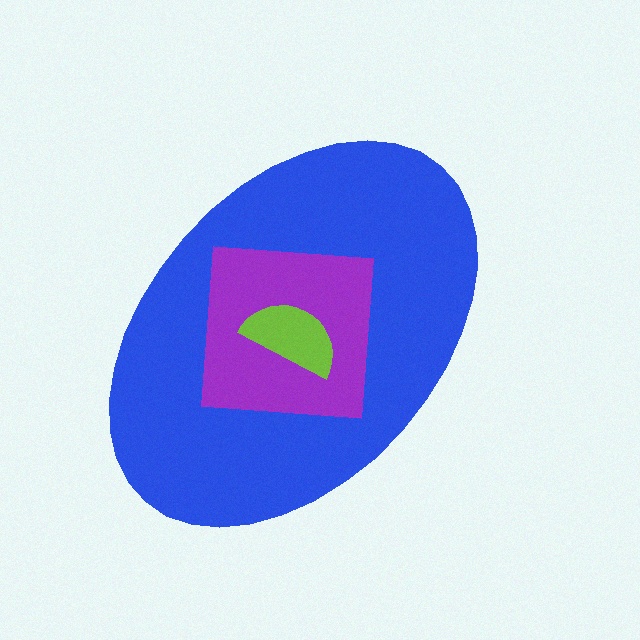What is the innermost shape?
The lime semicircle.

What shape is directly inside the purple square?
The lime semicircle.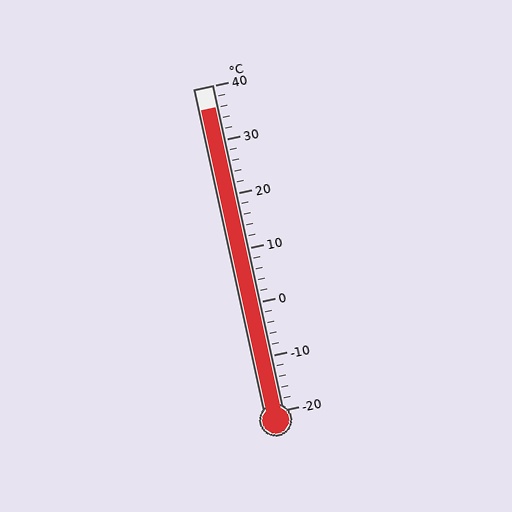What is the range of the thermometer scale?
The thermometer scale ranges from -20°C to 40°C.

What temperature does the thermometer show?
The thermometer shows approximately 36°C.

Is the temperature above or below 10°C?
The temperature is above 10°C.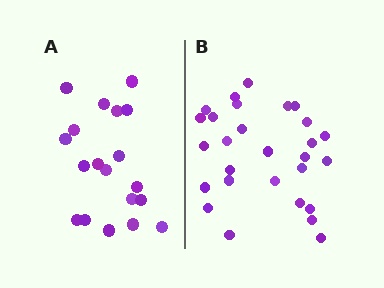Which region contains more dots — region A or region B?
Region B (the right region) has more dots.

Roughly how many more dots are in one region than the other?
Region B has roughly 8 or so more dots than region A.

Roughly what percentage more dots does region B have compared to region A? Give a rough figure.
About 45% more.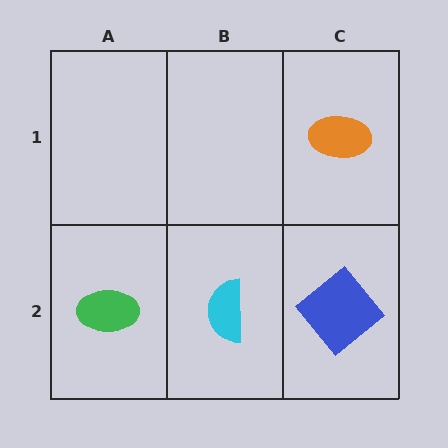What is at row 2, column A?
A green ellipse.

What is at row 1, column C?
An orange ellipse.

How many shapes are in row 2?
3 shapes.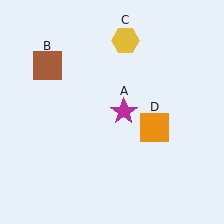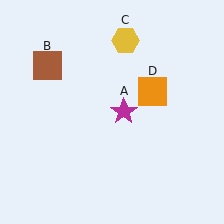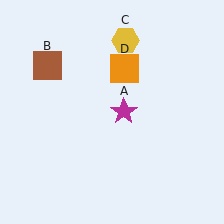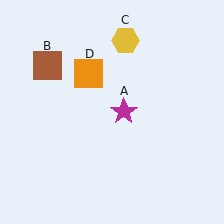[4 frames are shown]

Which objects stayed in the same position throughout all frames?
Magenta star (object A) and brown square (object B) and yellow hexagon (object C) remained stationary.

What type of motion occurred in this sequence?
The orange square (object D) rotated counterclockwise around the center of the scene.